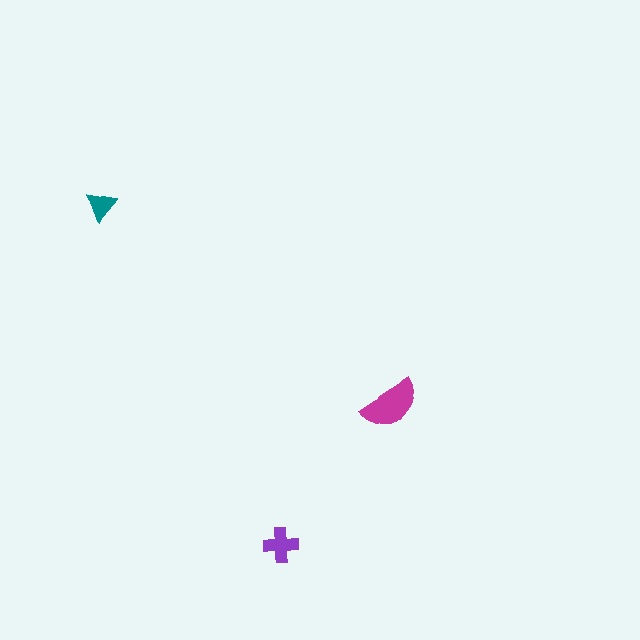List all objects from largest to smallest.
The magenta semicircle, the purple cross, the teal triangle.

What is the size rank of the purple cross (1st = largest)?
2nd.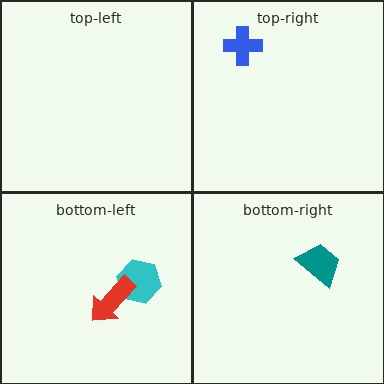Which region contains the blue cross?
The top-right region.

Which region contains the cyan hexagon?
The bottom-left region.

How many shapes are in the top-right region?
1.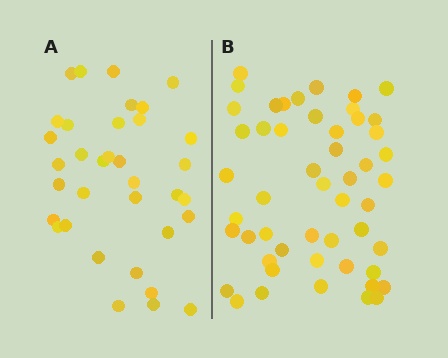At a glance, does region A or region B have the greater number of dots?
Region B (the right region) has more dots.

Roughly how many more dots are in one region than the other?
Region B has approximately 15 more dots than region A.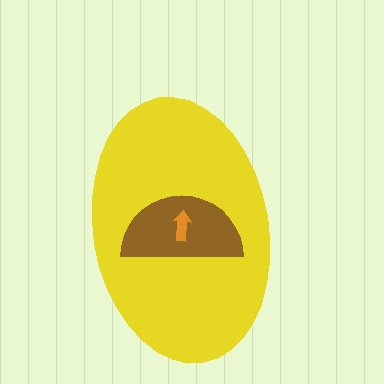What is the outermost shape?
The yellow ellipse.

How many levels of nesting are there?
3.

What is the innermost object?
The orange arrow.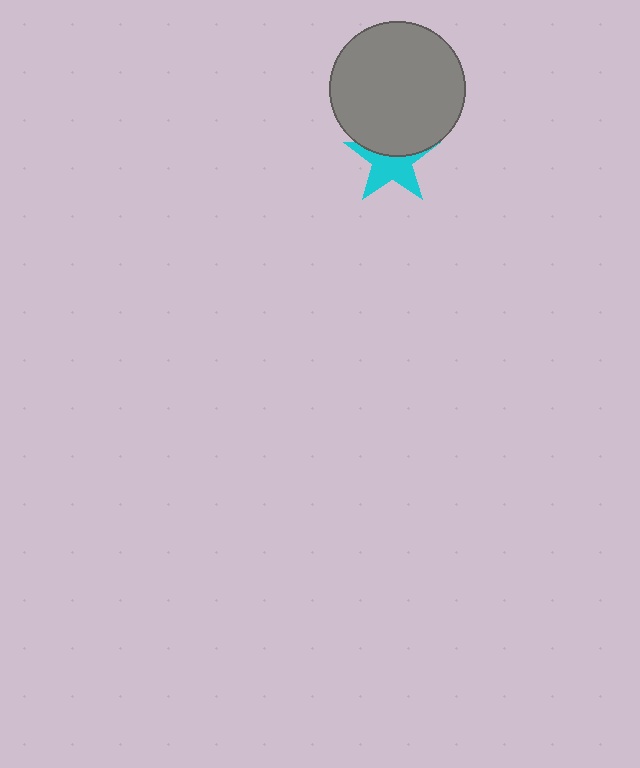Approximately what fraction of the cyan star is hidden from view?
Roughly 43% of the cyan star is hidden behind the gray circle.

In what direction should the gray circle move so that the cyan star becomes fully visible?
The gray circle should move up. That is the shortest direction to clear the overlap and leave the cyan star fully visible.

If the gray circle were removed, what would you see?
You would see the complete cyan star.